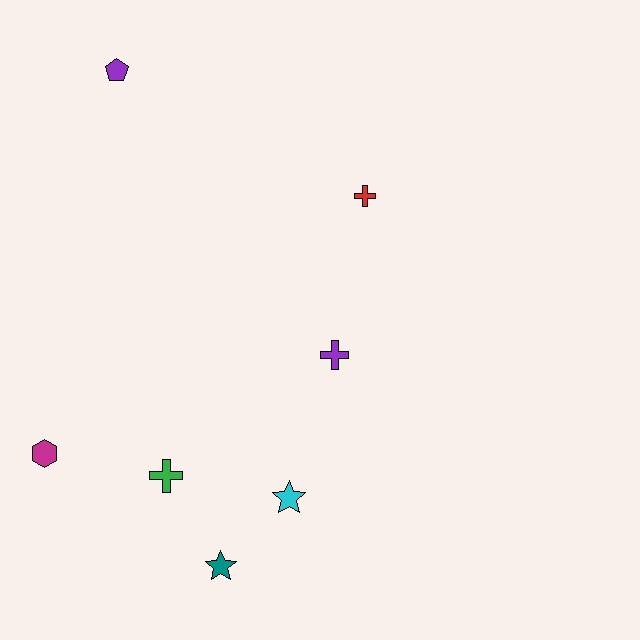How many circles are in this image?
There are no circles.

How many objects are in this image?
There are 7 objects.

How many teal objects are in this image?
There is 1 teal object.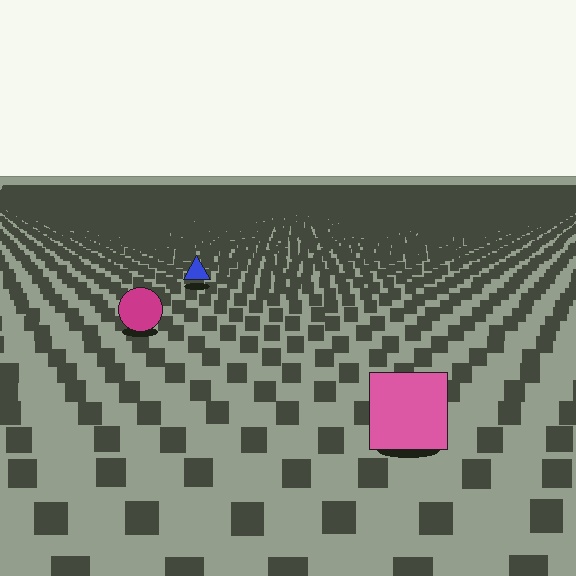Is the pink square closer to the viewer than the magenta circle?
Yes. The pink square is closer — you can tell from the texture gradient: the ground texture is coarser near it.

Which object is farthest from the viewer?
The blue triangle is farthest from the viewer. It appears smaller and the ground texture around it is denser.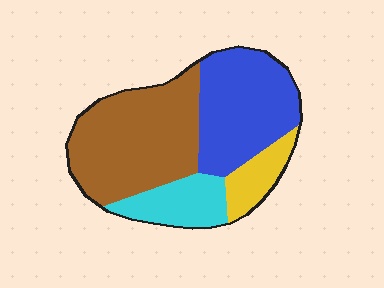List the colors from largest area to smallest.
From largest to smallest: brown, blue, cyan, yellow.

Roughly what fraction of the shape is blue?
Blue covers 33% of the shape.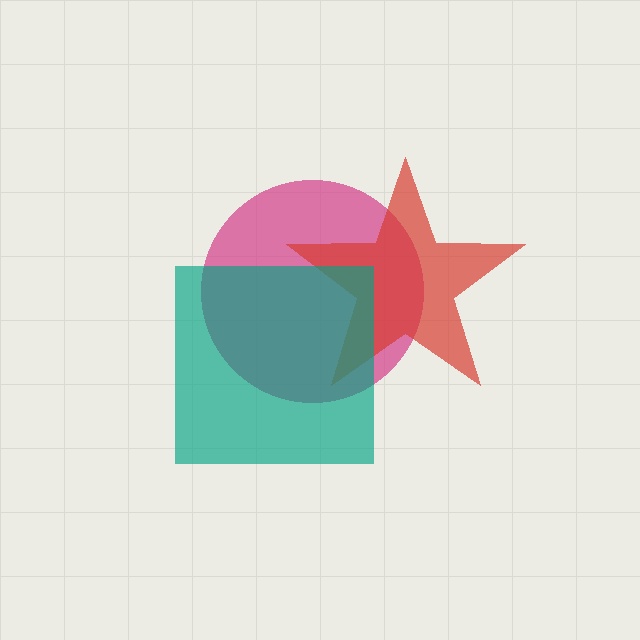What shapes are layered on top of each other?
The layered shapes are: a magenta circle, a red star, a teal square.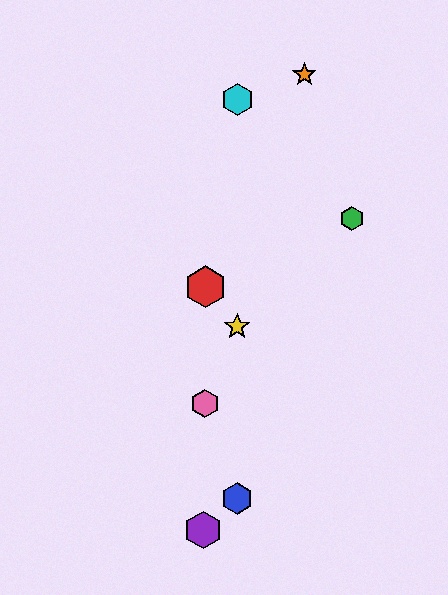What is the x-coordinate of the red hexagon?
The red hexagon is at x≈206.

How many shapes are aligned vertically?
3 shapes (the blue hexagon, the yellow star, the cyan hexagon) are aligned vertically.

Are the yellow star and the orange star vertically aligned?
No, the yellow star is at x≈237 and the orange star is at x≈304.